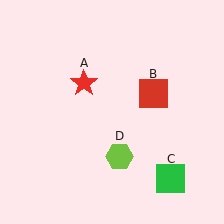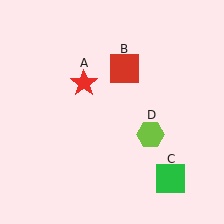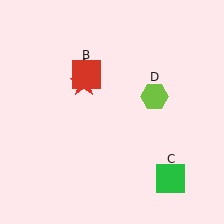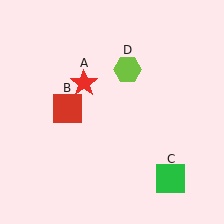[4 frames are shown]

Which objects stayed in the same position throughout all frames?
Red star (object A) and green square (object C) remained stationary.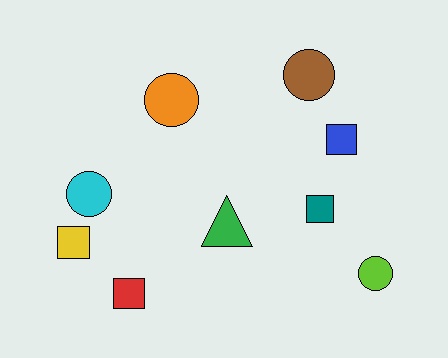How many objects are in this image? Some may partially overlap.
There are 9 objects.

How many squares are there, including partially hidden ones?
There are 4 squares.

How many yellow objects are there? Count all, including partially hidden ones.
There is 1 yellow object.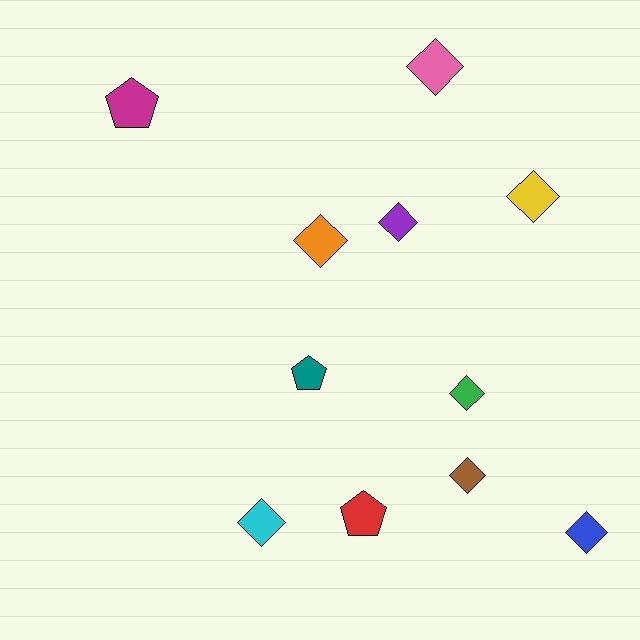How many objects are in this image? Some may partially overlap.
There are 11 objects.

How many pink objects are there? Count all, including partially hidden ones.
There is 1 pink object.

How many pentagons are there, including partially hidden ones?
There are 3 pentagons.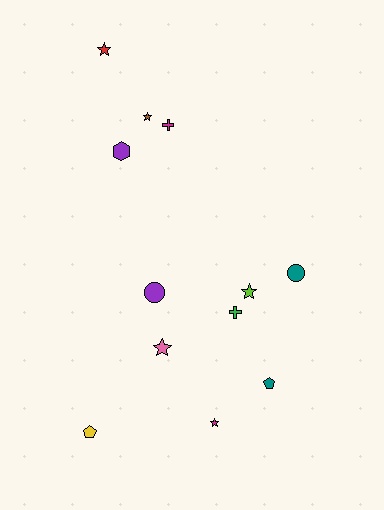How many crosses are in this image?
There are 2 crosses.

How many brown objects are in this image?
There is 1 brown object.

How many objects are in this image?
There are 12 objects.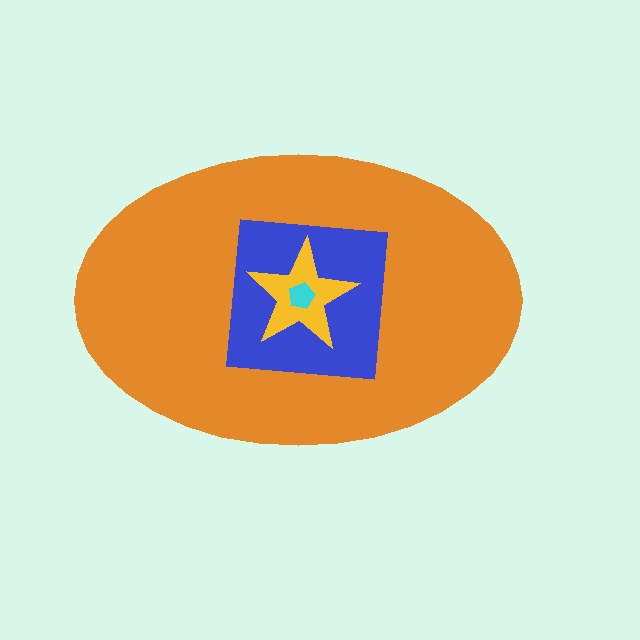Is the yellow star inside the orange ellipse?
Yes.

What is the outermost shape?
The orange ellipse.